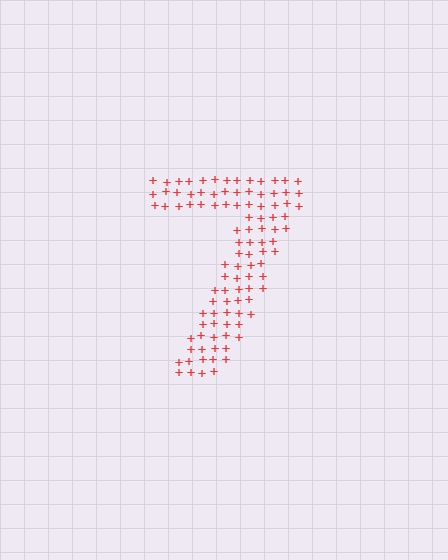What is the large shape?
The large shape is the digit 7.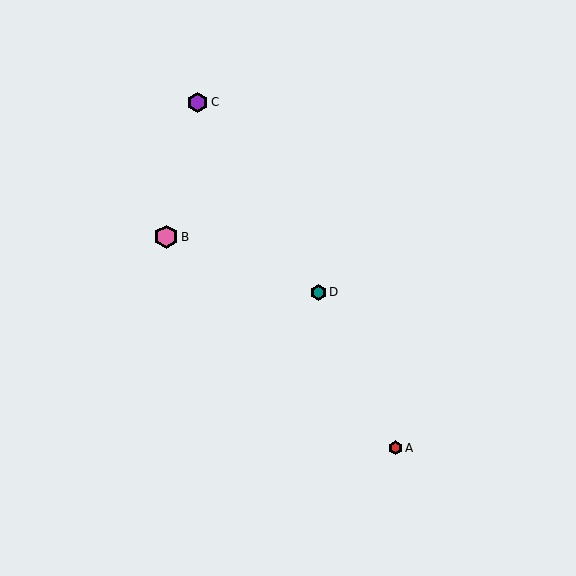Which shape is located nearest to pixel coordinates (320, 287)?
The teal hexagon (labeled D) at (318, 292) is nearest to that location.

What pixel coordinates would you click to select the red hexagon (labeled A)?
Click at (395, 448) to select the red hexagon A.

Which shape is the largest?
The pink hexagon (labeled B) is the largest.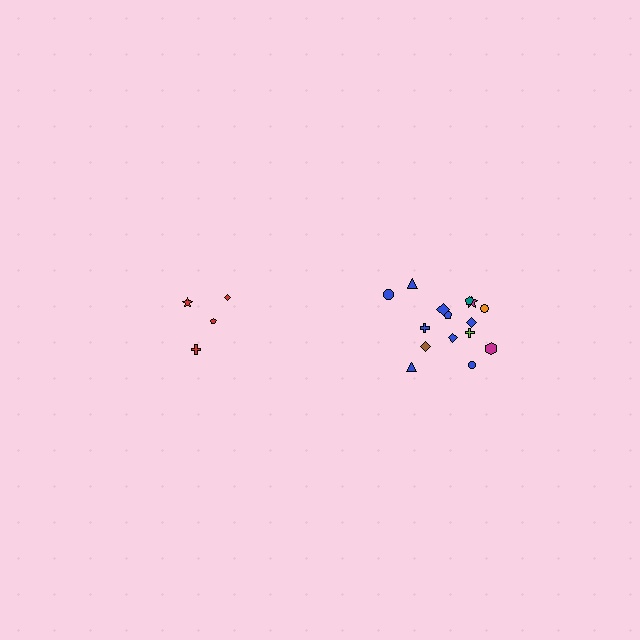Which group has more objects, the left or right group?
The right group.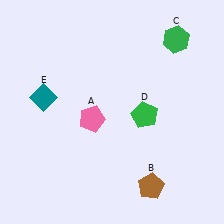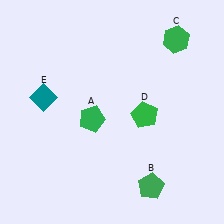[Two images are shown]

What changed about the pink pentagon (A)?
In Image 1, A is pink. In Image 2, it changed to green.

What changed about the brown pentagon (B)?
In Image 1, B is brown. In Image 2, it changed to green.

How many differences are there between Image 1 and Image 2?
There are 2 differences between the two images.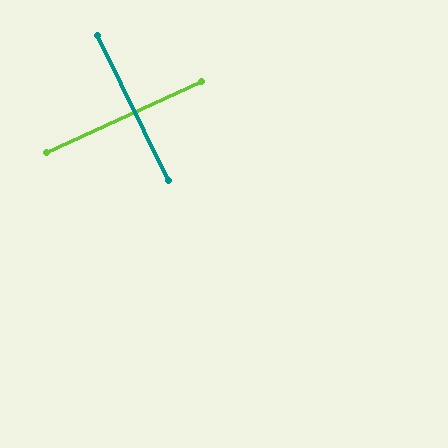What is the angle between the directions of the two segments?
Approximately 88 degrees.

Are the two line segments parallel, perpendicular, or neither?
Perpendicular — they meet at approximately 88°.